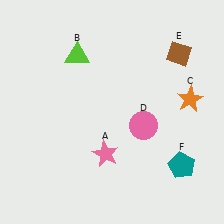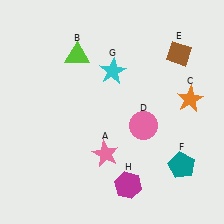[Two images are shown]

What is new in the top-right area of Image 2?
A cyan star (G) was added in the top-right area of Image 2.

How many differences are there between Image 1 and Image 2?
There are 2 differences between the two images.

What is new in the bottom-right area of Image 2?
A magenta hexagon (H) was added in the bottom-right area of Image 2.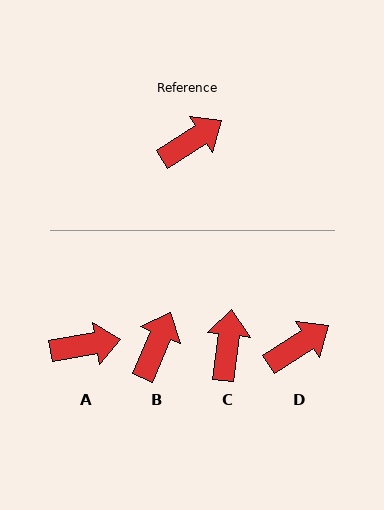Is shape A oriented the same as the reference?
No, it is off by about 23 degrees.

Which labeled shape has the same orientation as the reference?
D.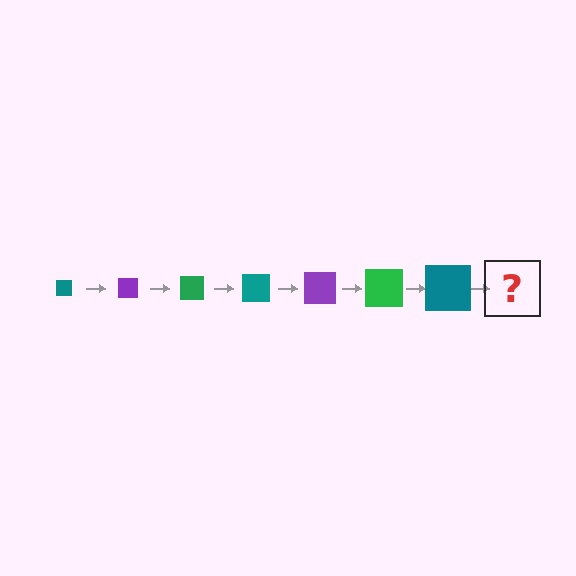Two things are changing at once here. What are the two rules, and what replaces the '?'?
The two rules are that the square grows larger each step and the color cycles through teal, purple, and green. The '?' should be a purple square, larger than the previous one.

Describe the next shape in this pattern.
It should be a purple square, larger than the previous one.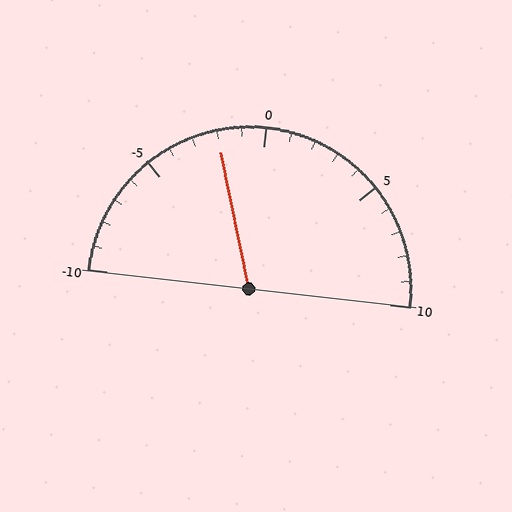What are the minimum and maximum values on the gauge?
The gauge ranges from -10 to 10.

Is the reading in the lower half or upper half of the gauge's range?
The reading is in the lower half of the range (-10 to 10).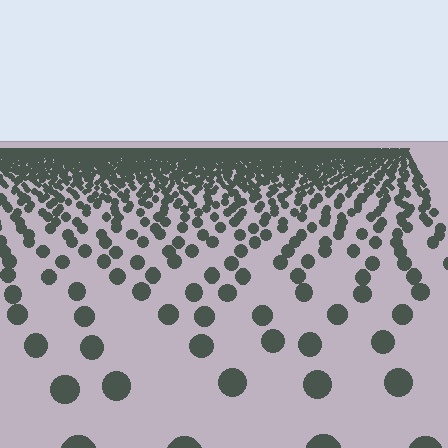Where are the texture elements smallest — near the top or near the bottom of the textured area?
Near the top.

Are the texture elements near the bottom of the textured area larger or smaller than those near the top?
Larger. Near the bottom, elements are closer to the viewer and appear at a bigger on-screen size.